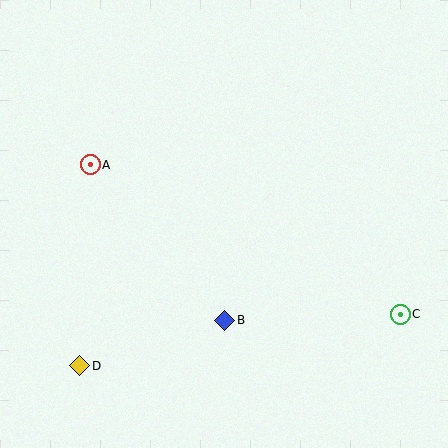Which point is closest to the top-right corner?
Point C is closest to the top-right corner.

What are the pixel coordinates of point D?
Point D is at (80, 366).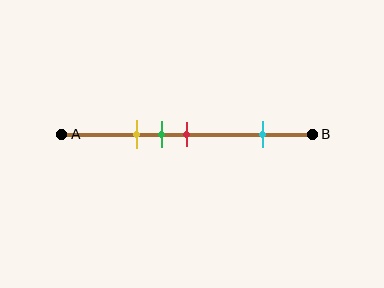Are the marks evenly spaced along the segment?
No, the marks are not evenly spaced.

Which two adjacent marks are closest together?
The green and red marks are the closest adjacent pair.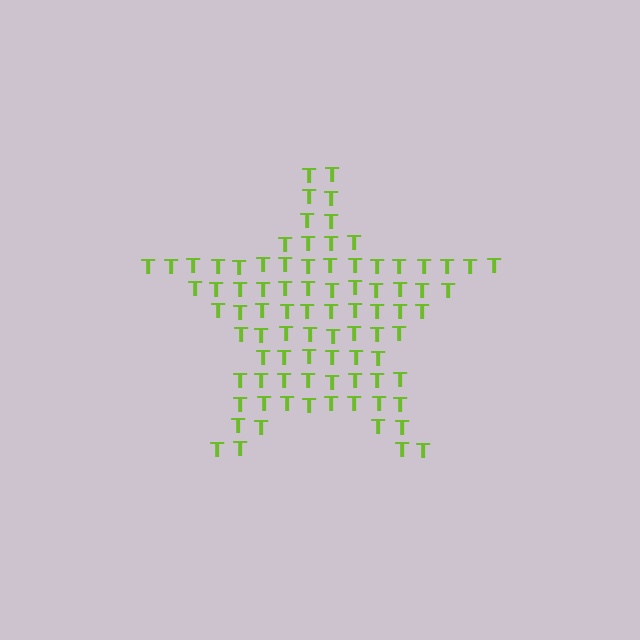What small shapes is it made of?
It is made of small letter T's.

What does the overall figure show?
The overall figure shows a star.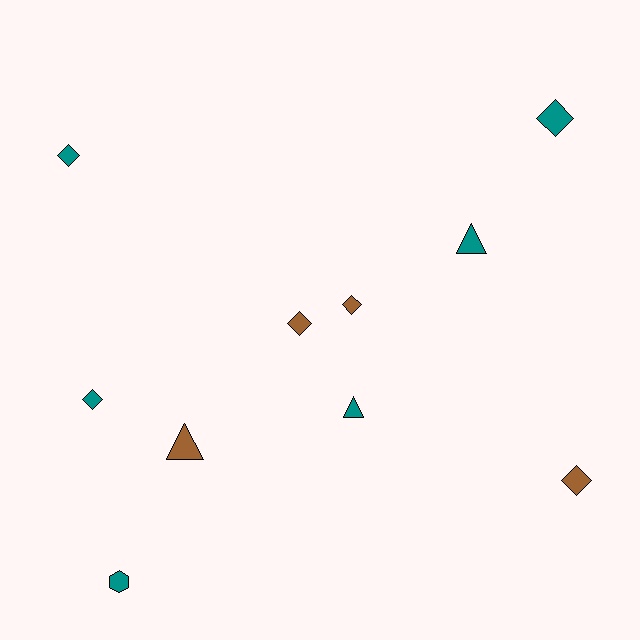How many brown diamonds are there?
There are 3 brown diamonds.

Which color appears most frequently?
Teal, with 6 objects.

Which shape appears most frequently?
Diamond, with 6 objects.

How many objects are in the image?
There are 10 objects.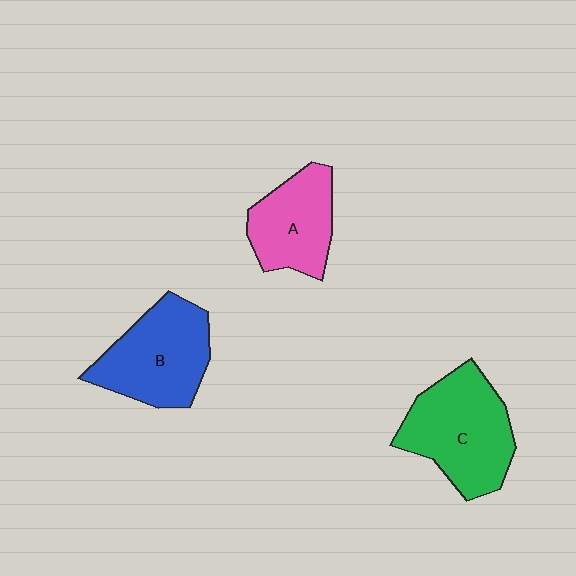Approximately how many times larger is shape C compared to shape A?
Approximately 1.4 times.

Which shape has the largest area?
Shape C (green).